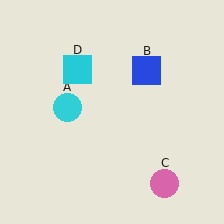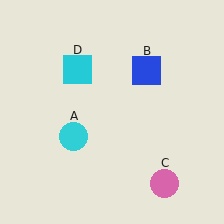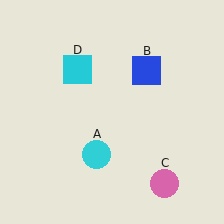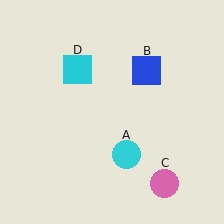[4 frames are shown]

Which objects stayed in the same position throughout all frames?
Blue square (object B) and pink circle (object C) and cyan square (object D) remained stationary.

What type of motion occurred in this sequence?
The cyan circle (object A) rotated counterclockwise around the center of the scene.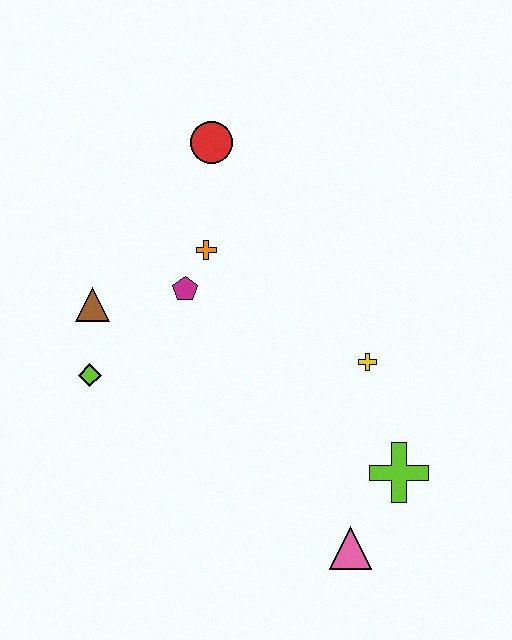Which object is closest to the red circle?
The orange cross is closest to the red circle.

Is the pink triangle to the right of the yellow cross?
No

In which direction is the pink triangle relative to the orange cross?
The pink triangle is below the orange cross.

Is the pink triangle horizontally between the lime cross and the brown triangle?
Yes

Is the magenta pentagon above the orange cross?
No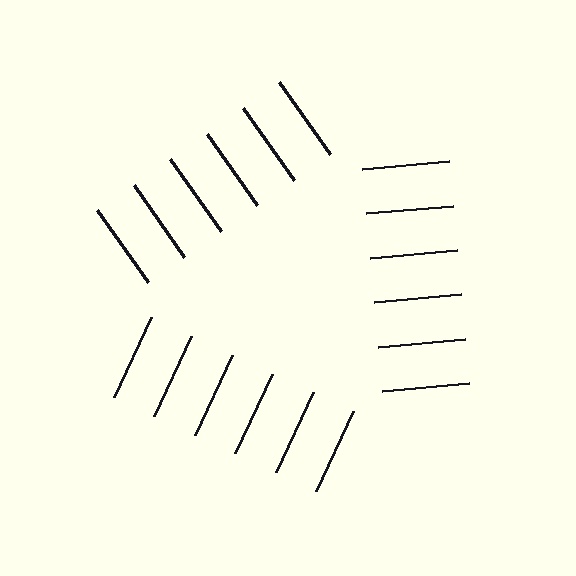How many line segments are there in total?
18 — 6 along each of the 3 edges.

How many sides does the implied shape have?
3 sides — the line-ends trace a triangle.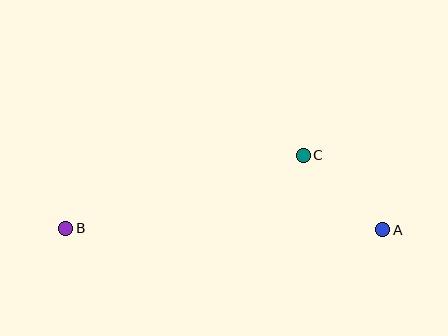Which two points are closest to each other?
Points A and C are closest to each other.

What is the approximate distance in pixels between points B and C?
The distance between B and C is approximately 249 pixels.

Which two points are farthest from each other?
Points A and B are farthest from each other.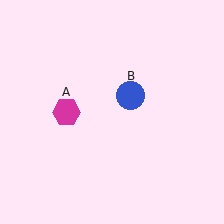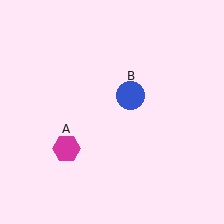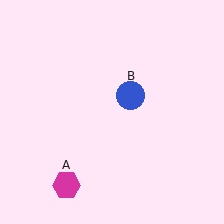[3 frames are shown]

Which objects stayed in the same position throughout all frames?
Blue circle (object B) remained stationary.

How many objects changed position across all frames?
1 object changed position: magenta hexagon (object A).